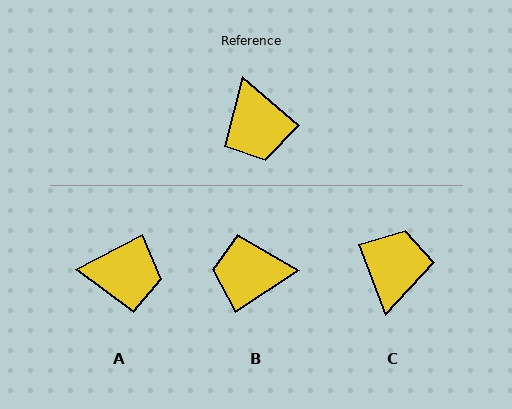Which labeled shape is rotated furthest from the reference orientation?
C, about 151 degrees away.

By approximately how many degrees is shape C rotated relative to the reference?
Approximately 151 degrees counter-clockwise.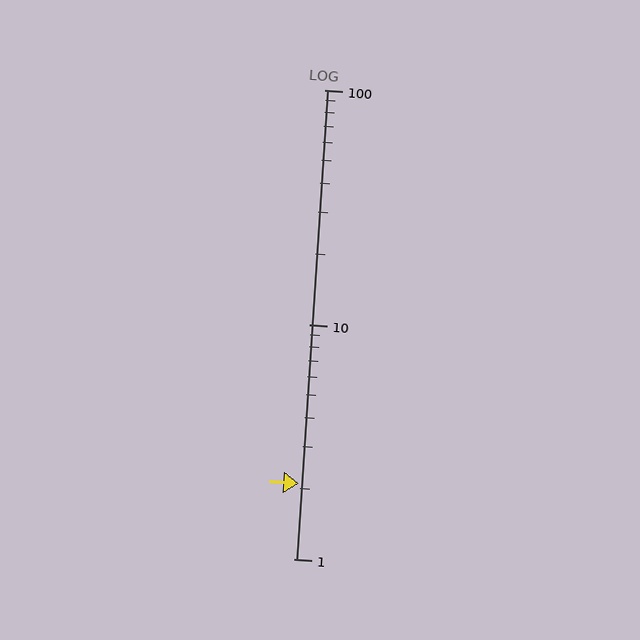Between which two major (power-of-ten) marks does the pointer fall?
The pointer is between 1 and 10.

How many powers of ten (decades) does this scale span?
The scale spans 2 decades, from 1 to 100.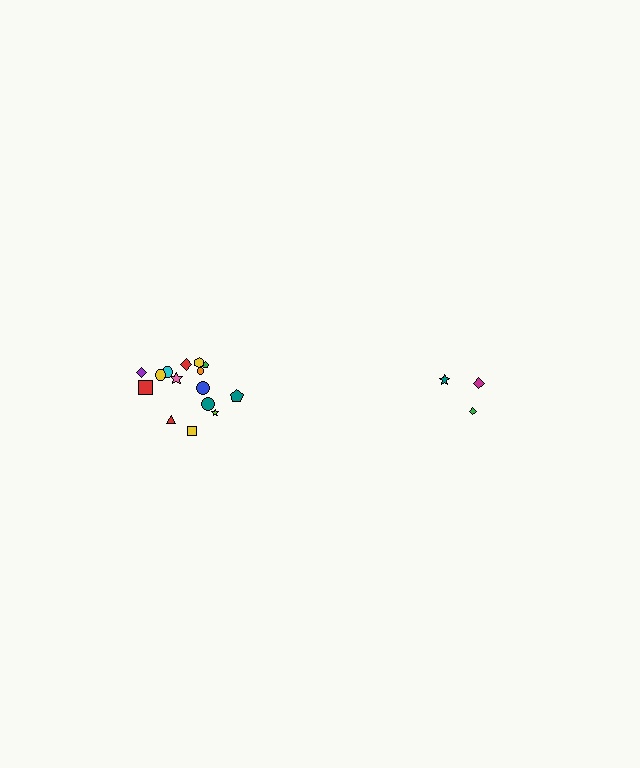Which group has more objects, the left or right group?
The left group.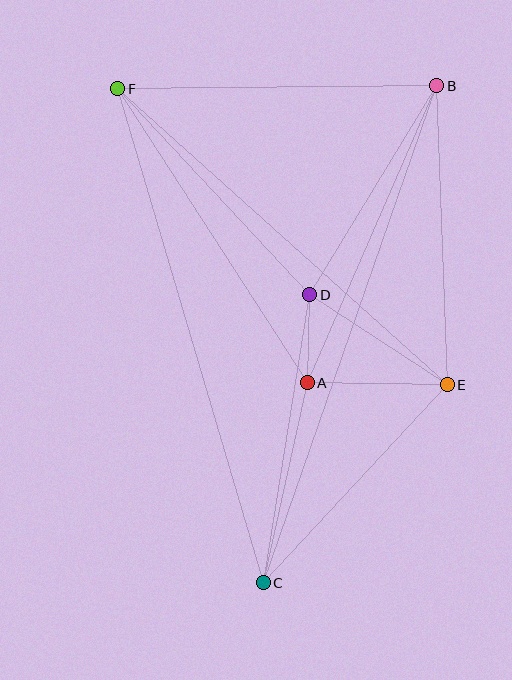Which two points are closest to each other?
Points A and D are closest to each other.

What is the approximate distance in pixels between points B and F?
The distance between B and F is approximately 319 pixels.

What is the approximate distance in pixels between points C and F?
The distance between C and F is approximately 515 pixels.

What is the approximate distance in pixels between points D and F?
The distance between D and F is approximately 282 pixels.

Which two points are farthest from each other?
Points B and C are farthest from each other.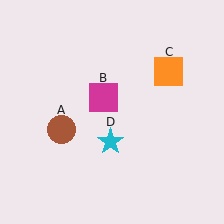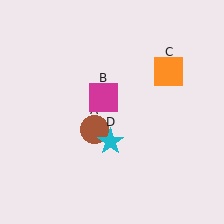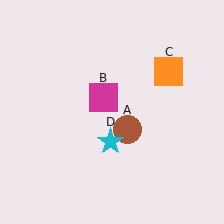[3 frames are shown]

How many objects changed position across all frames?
1 object changed position: brown circle (object A).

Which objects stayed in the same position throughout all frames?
Magenta square (object B) and orange square (object C) and cyan star (object D) remained stationary.